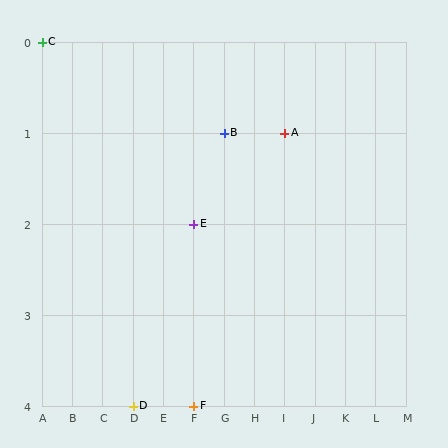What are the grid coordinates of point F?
Point F is at grid coordinates (F, 4).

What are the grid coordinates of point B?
Point B is at grid coordinates (G, 1).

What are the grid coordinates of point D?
Point D is at grid coordinates (D, 4).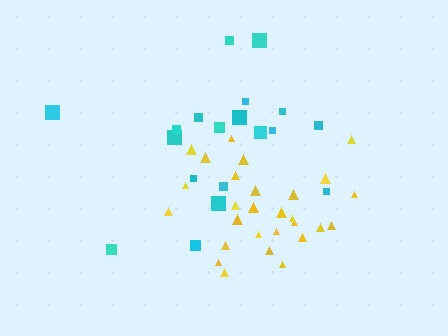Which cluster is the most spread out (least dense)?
Cyan.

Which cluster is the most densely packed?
Yellow.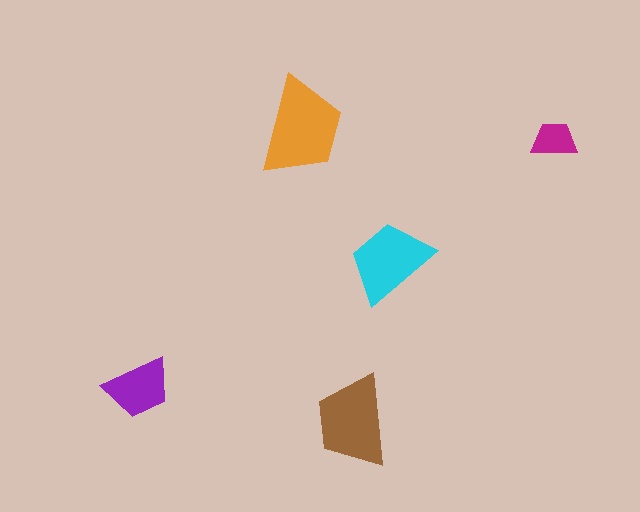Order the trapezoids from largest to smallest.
the orange one, the brown one, the cyan one, the purple one, the magenta one.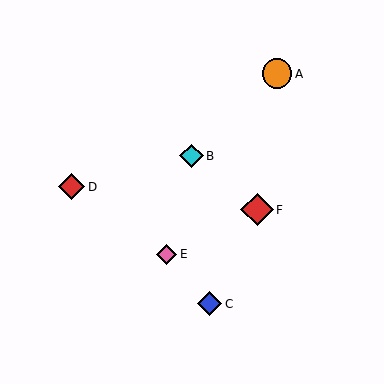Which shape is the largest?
The red diamond (labeled F) is the largest.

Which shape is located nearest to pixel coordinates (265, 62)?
The orange circle (labeled A) at (277, 74) is nearest to that location.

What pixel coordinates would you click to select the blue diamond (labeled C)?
Click at (210, 304) to select the blue diamond C.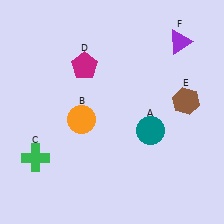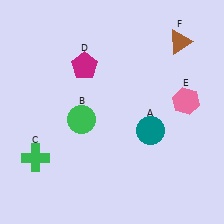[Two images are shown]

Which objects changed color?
B changed from orange to green. E changed from brown to pink. F changed from purple to brown.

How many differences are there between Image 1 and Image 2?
There are 3 differences between the two images.